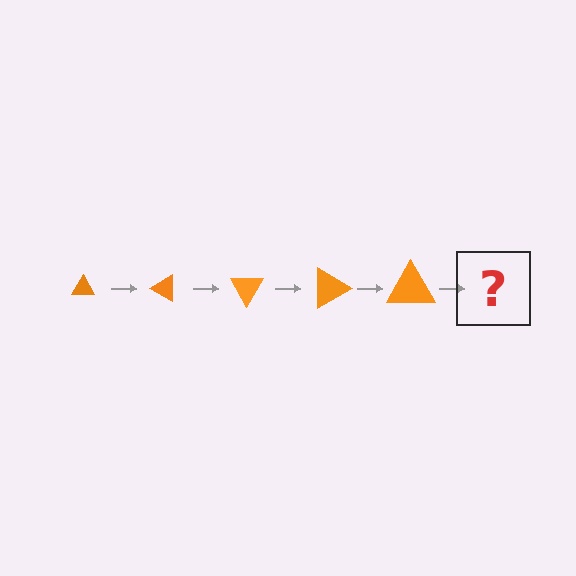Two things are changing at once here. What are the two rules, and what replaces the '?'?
The two rules are that the triangle grows larger each step and it rotates 30 degrees each step. The '?' should be a triangle, larger than the previous one and rotated 150 degrees from the start.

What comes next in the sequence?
The next element should be a triangle, larger than the previous one and rotated 150 degrees from the start.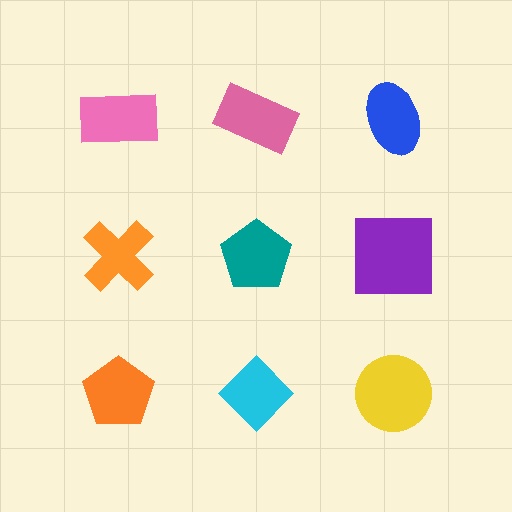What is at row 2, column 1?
An orange cross.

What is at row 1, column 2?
A pink rectangle.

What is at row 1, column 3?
A blue ellipse.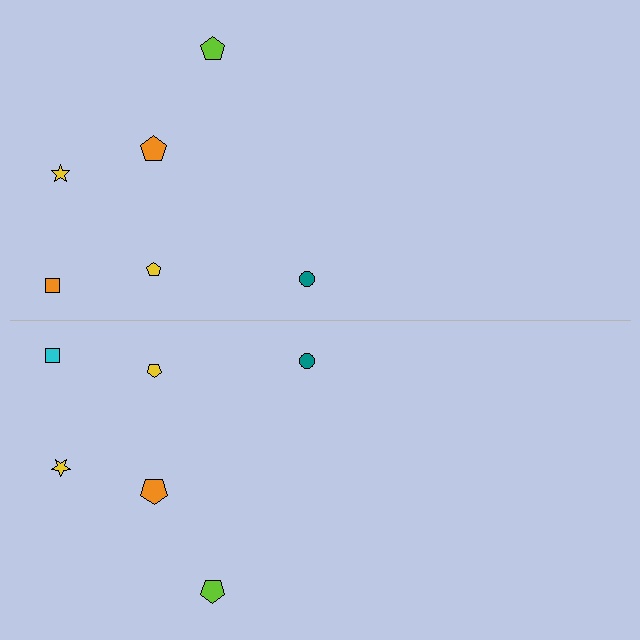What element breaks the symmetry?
The cyan square on the bottom side breaks the symmetry — its mirror counterpart is orange.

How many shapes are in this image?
There are 12 shapes in this image.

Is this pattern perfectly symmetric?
No, the pattern is not perfectly symmetric. The cyan square on the bottom side breaks the symmetry — its mirror counterpart is orange.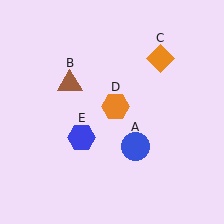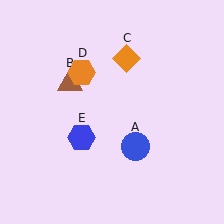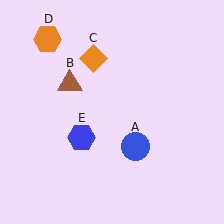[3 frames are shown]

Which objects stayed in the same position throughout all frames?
Blue circle (object A) and brown triangle (object B) and blue hexagon (object E) remained stationary.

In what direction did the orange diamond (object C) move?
The orange diamond (object C) moved left.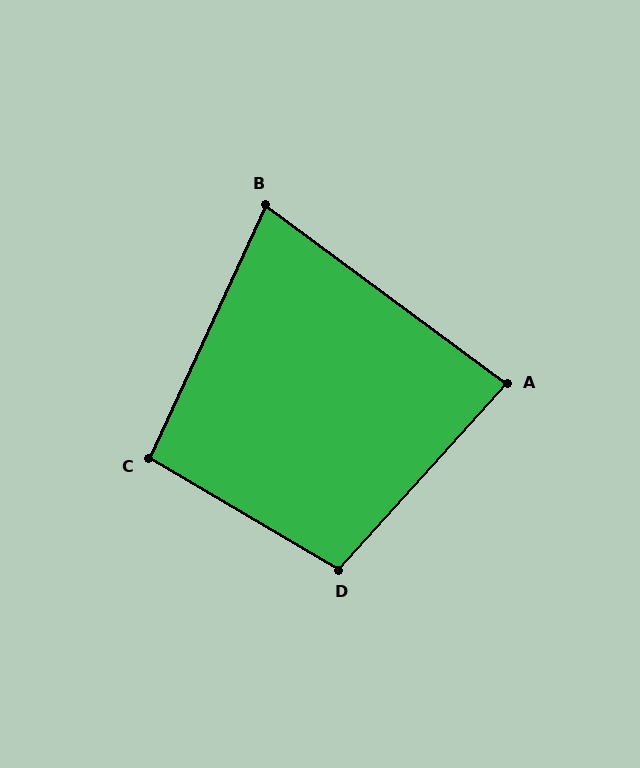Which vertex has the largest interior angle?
D, at approximately 102 degrees.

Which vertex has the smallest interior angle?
B, at approximately 78 degrees.